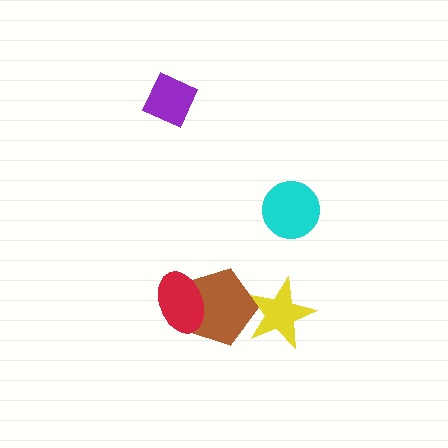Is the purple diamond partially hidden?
No, no other shape covers it.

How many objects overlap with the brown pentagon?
2 objects overlap with the brown pentagon.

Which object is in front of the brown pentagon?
The red ellipse is in front of the brown pentagon.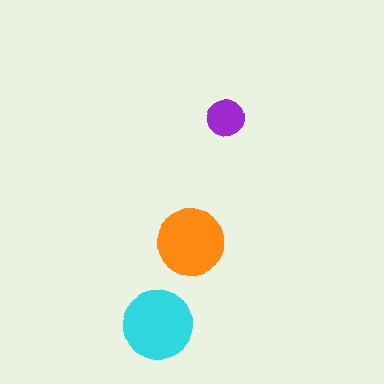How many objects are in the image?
There are 3 objects in the image.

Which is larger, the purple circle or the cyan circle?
The cyan one.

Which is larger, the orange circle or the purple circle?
The orange one.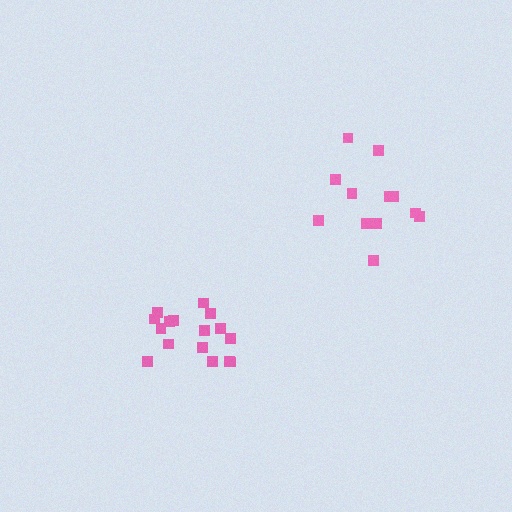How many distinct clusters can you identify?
There are 2 distinct clusters.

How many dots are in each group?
Group 1: 12 dots, Group 2: 16 dots (28 total).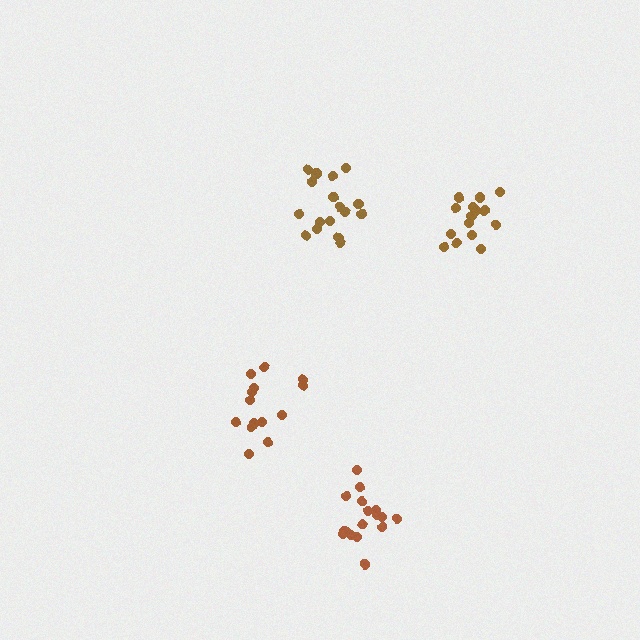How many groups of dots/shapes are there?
There are 4 groups.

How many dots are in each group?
Group 1: 17 dots, Group 2: 15 dots, Group 3: 14 dots, Group 4: 17 dots (63 total).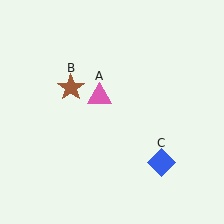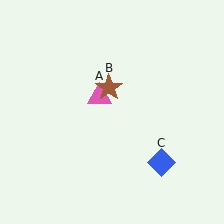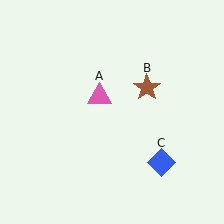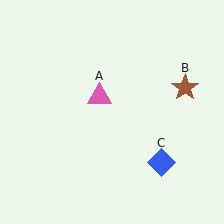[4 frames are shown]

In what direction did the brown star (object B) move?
The brown star (object B) moved right.